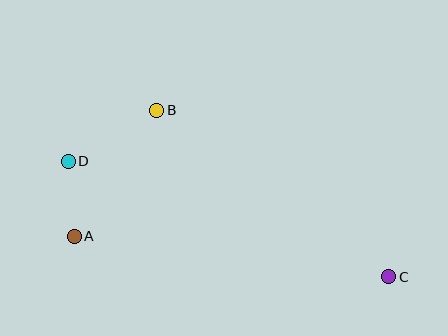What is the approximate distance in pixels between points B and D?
The distance between B and D is approximately 102 pixels.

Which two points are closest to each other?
Points A and D are closest to each other.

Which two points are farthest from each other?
Points C and D are farthest from each other.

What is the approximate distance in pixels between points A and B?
The distance between A and B is approximately 150 pixels.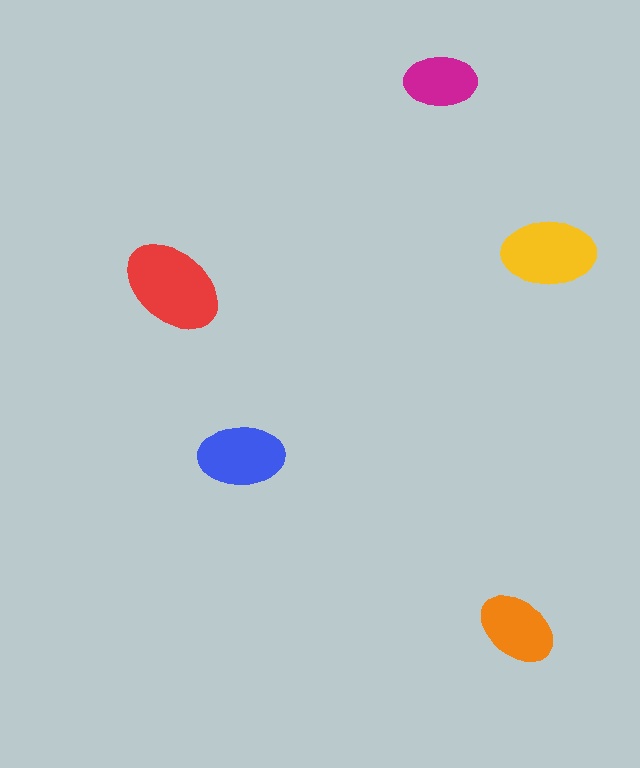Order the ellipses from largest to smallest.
the red one, the yellow one, the blue one, the orange one, the magenta one.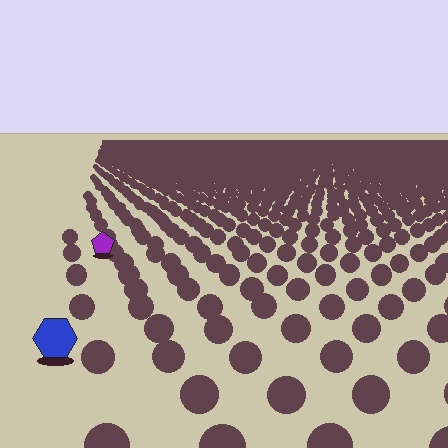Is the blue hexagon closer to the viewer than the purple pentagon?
Yes. The blue hexagon is closer — you can tell from the texture gradient: the ground texture is coarser near it.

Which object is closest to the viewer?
The blue hexagon is closest. The texture marks near it are larger and more spread out.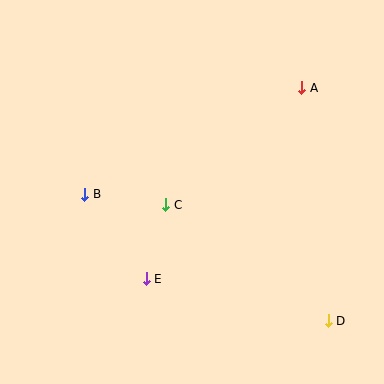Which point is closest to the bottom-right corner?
Point D is closest to the bottom-right corner.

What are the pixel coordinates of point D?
Point D is at (328, 321).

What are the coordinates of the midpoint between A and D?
The midpoint between A and D is at (315, 204).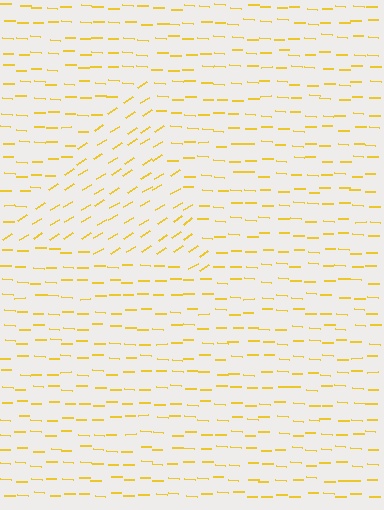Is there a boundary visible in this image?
Yes, there is a texture boundary formed by a change in line orientation.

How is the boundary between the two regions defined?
The boundary is defined purely by a change in line orientation (approximately 34 degrees difference). All lines are the same color and thickness.